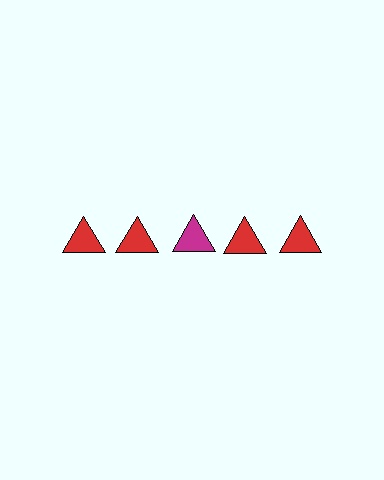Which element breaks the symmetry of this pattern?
The magenta triangle in the top row, center column breaks the symmetry. All other shapes are red triangles.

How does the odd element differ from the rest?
It has a different color: magenta instead of red.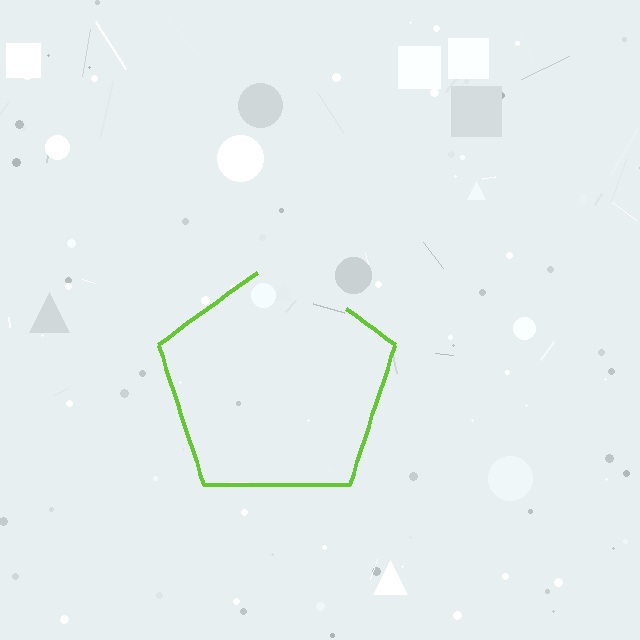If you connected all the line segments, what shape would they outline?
They would outline a pentagon.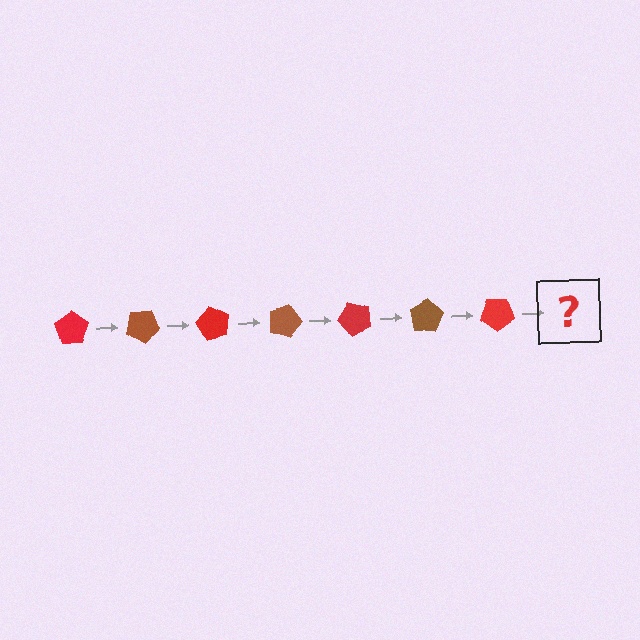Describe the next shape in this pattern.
It should be a brown pentagon, rotated 210 degrees from the start.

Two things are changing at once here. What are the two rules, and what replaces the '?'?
The two rules are that it rotates 30 degrees each step and the color cycles through red and brown. The '?' should be a brown pentagon, rotated 210 degrees from the start.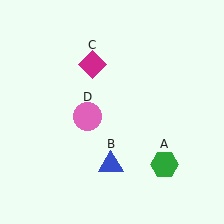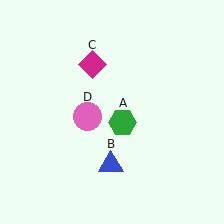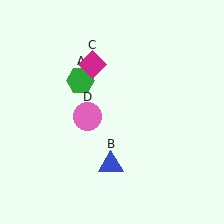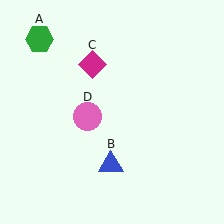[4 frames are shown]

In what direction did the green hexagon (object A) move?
The green hexagon (object A) moved up and to the left.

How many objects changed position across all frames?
1 object changed position: green hexagon (object A).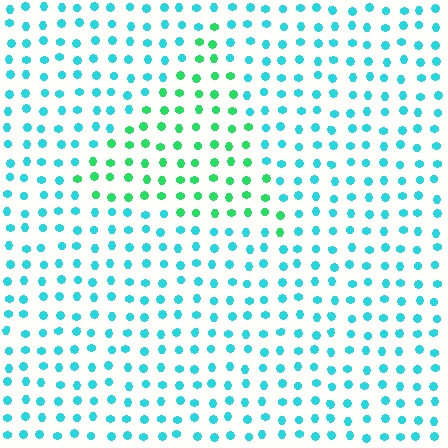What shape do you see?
I see a triangle.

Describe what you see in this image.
The image is filled with small cyan elements in a uniform arrangement. A triangle-shaped region is visible where the elements are tinted to a slightly different hue, forming a subtle color boundary.